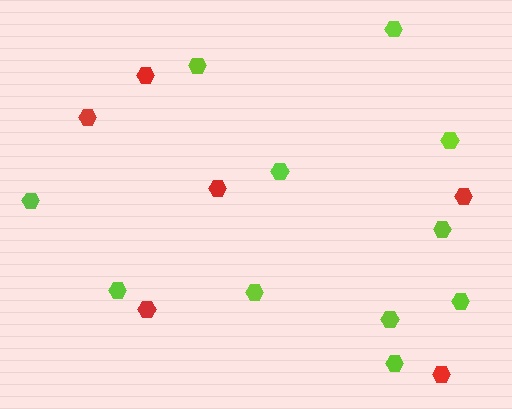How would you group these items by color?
There are 2 groups: one group of lime hexagons (11) and one group of red hexagons (6).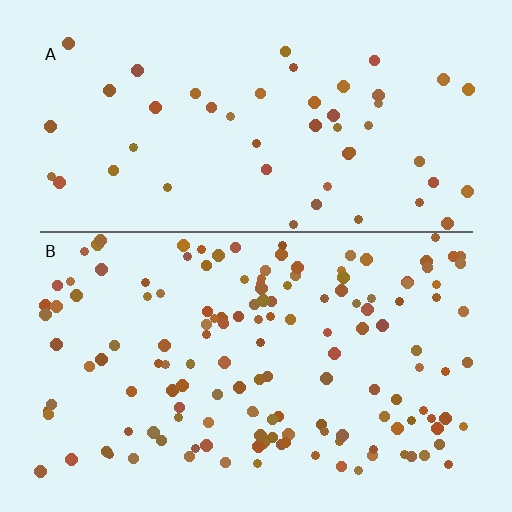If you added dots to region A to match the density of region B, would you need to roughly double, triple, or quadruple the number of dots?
Approximately triple.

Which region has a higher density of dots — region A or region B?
B (the bottom).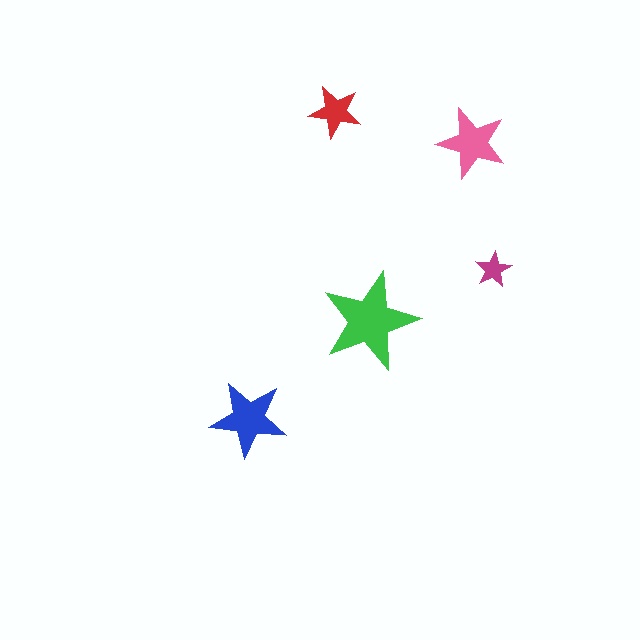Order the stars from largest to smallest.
the green one, the blue one, the pink one, the red one, the magenta one.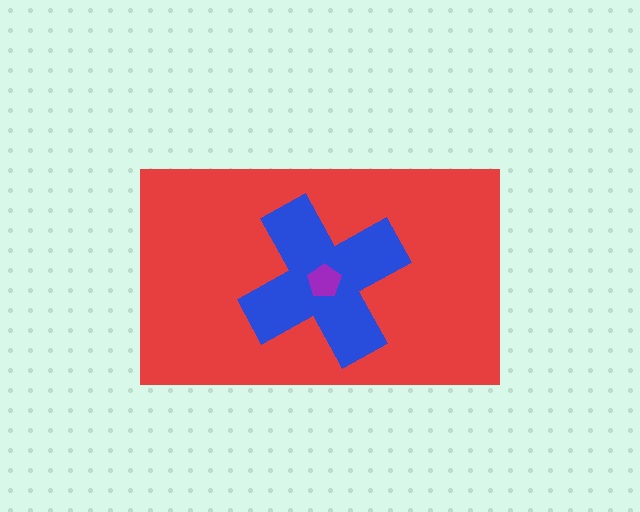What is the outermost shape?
The red rectangle.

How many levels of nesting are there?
3.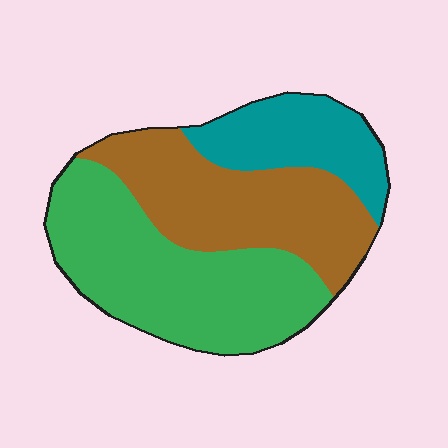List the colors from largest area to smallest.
From largest to smallest: green, brown, teal.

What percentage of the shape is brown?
Brown covers roughly 35% of the shape.